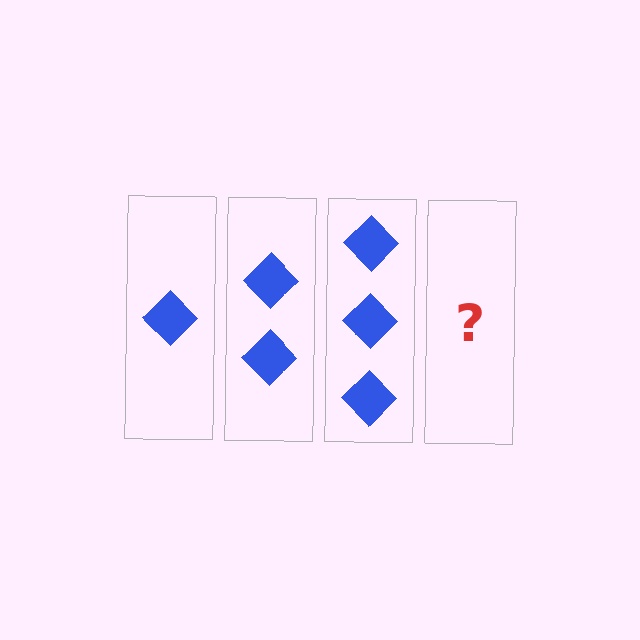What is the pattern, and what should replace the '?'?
The pattern is that each step adds one more diamond. The '?' should be 4 diamonds.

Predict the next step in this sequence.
The next step is 4 diamonds.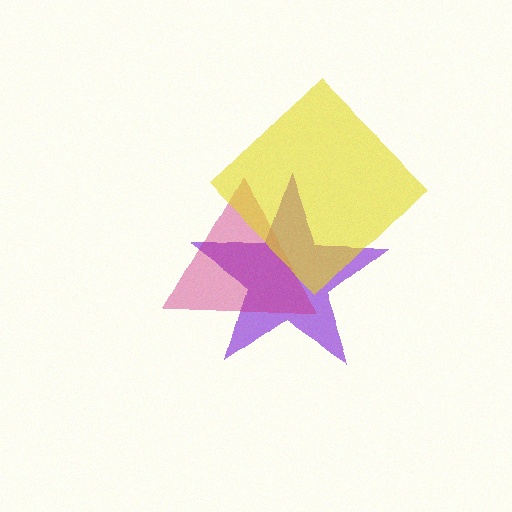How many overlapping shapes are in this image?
There are 3 overlapping shapes in the image.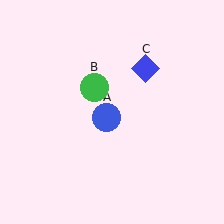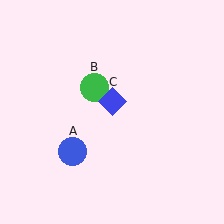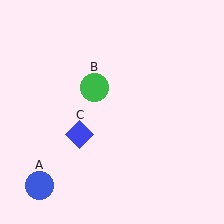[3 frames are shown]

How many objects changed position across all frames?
2 objects changed position: blue circle (object A), blue diamond (object C).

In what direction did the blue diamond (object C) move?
The blue diamond (object C) moved down and to the left.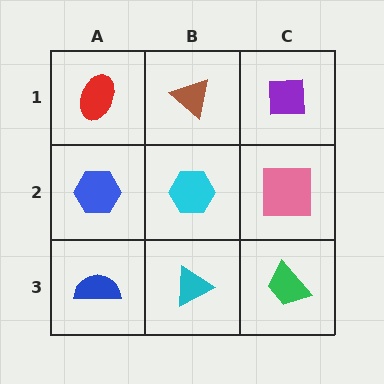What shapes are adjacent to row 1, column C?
A pink square (row 2, column C), a brown triangle (row 1, column B).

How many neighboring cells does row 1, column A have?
2.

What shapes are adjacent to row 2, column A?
A red ellipse (row 1, column A), a blue semicircle (row 3, column A), a cyan hexagon (row 2, column B).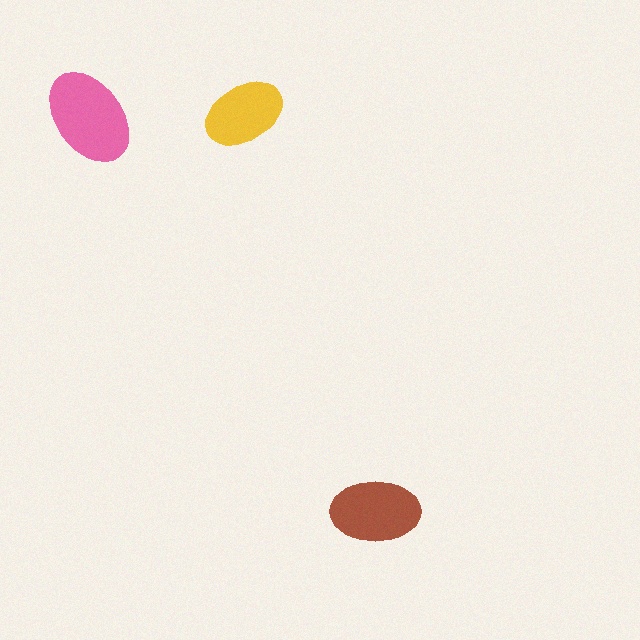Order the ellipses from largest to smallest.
the pink one, the brown one, the yellow one.